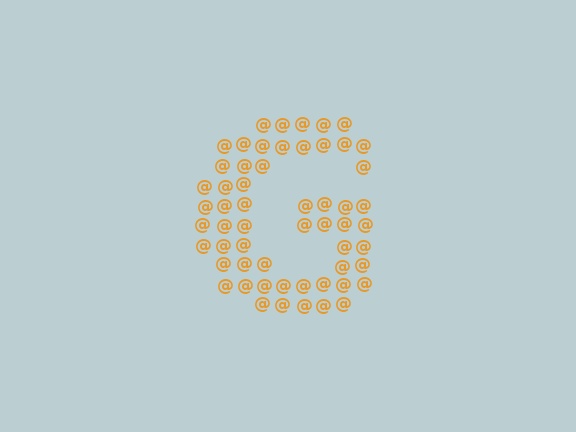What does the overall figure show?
The overall figure shows the letter G.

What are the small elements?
The small elements are at signs.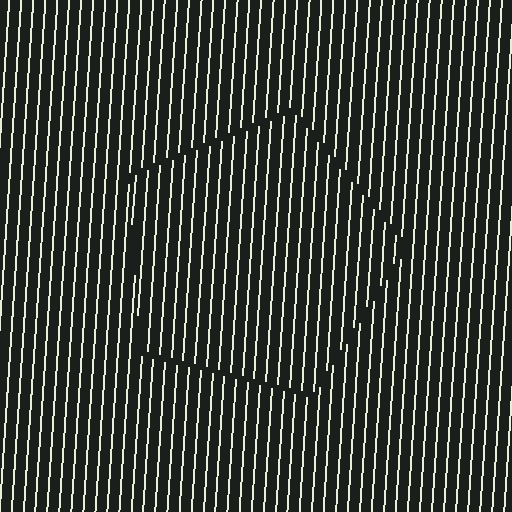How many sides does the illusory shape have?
5 sides — the line-ends trace a pentagon.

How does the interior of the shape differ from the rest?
The interior of the shape contains the same grating, shifted by half a period — the contour is defined by the phase discontinuity where line-ends from the inner and outer gratings abut.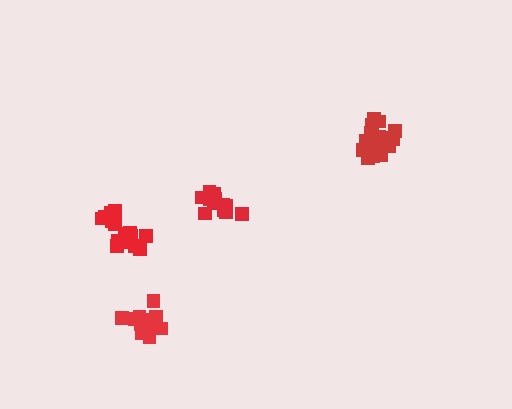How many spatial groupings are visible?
There are 4 spatial groupings.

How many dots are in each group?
Group 1: 17 dots, Group 2: 13 dots, Group 3: 14 dots, Group 4: 18 dots (62 total).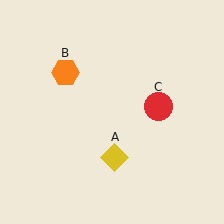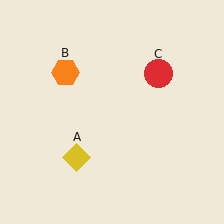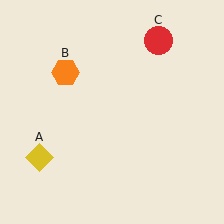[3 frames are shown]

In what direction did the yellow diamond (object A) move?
The yellow diamond (object A) moved left.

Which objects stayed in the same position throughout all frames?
Orange hexagon (object B) remained stationary.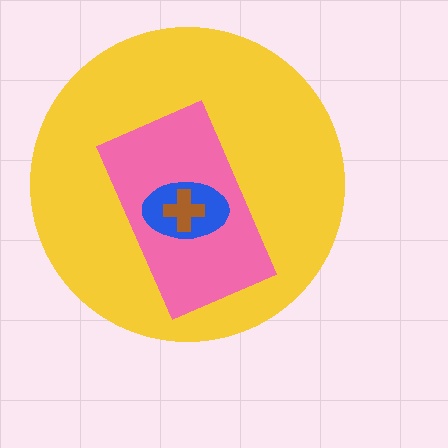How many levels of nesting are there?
4.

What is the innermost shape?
The brown cross.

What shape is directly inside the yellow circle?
The pink rectangle.